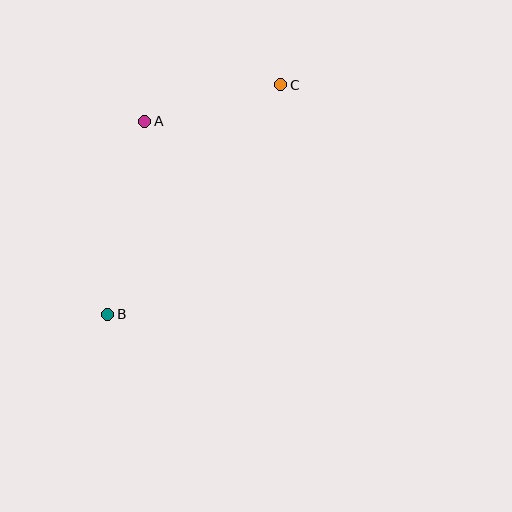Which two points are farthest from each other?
Points B and C are farthest from each other.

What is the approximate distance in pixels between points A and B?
The distance between A and B is approximately 197 pixels.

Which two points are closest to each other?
Points A and C are closest to each other.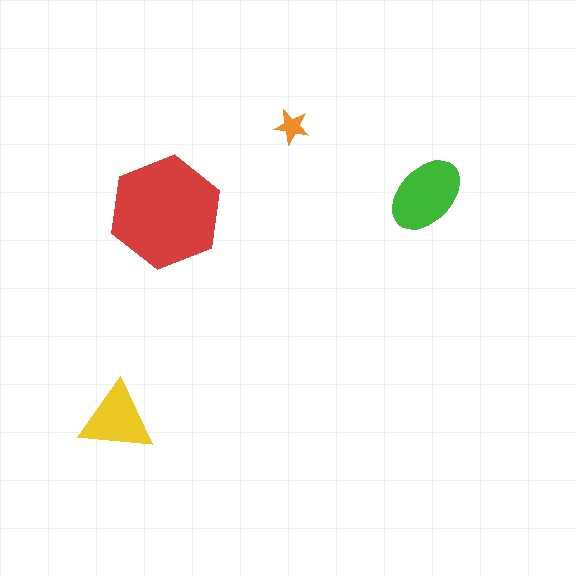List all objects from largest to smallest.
The red hexagon, the green ellipse, the yellow triangle, the orange star.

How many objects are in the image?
There are 4 objects in the image.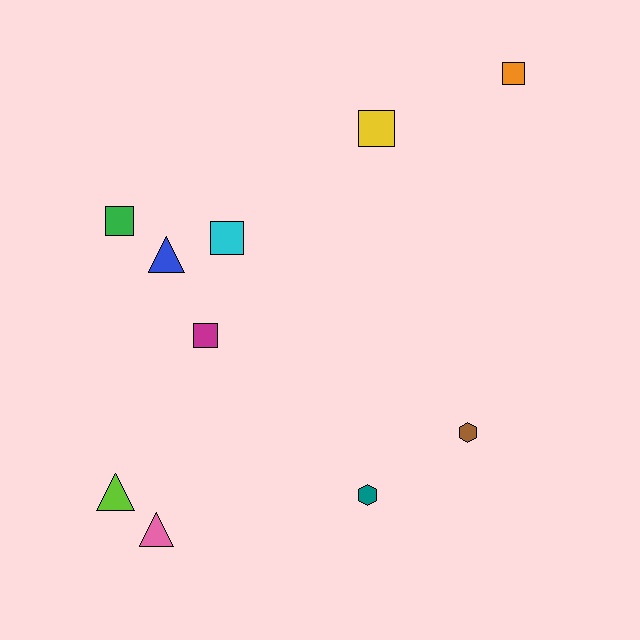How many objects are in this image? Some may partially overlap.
There are 10 objects.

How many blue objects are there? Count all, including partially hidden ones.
There is 1 blue object.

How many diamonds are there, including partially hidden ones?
There are no diamonds.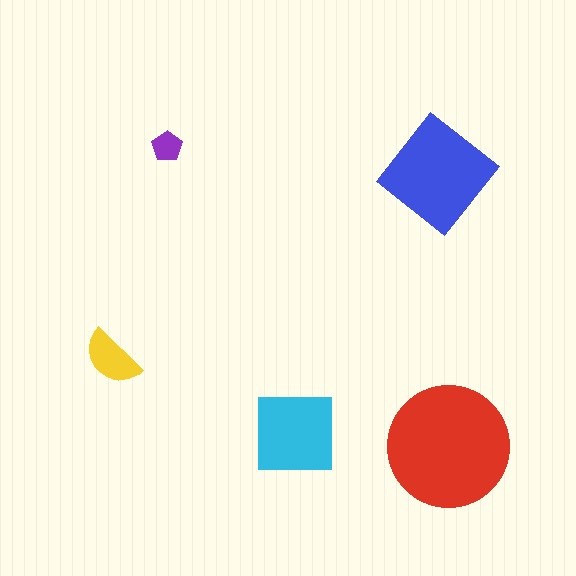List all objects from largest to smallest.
The red circle, the blue diamond, the cyan square, the yellow semicircle, the purple pentagon.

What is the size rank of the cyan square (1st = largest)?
3rd.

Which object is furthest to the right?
The red circle is rightmost.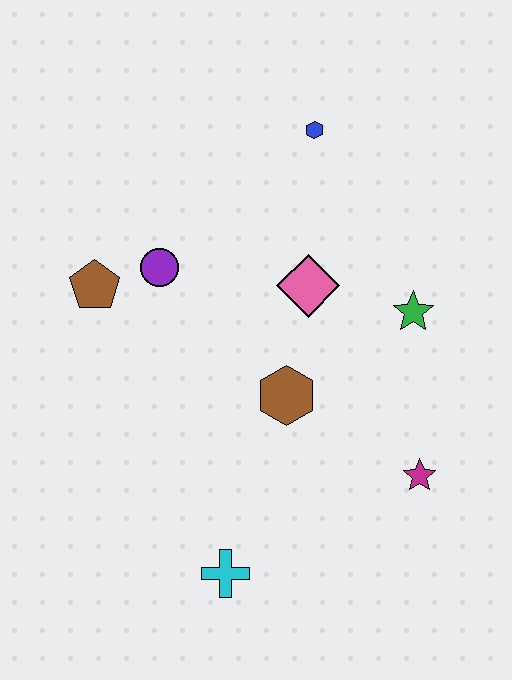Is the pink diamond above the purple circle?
No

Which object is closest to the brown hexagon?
The pink diamond is closest to the brown hexagon.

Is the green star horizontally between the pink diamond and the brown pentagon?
No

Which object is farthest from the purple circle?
The magenta star is farthest from the purple circle.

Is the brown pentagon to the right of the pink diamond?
No